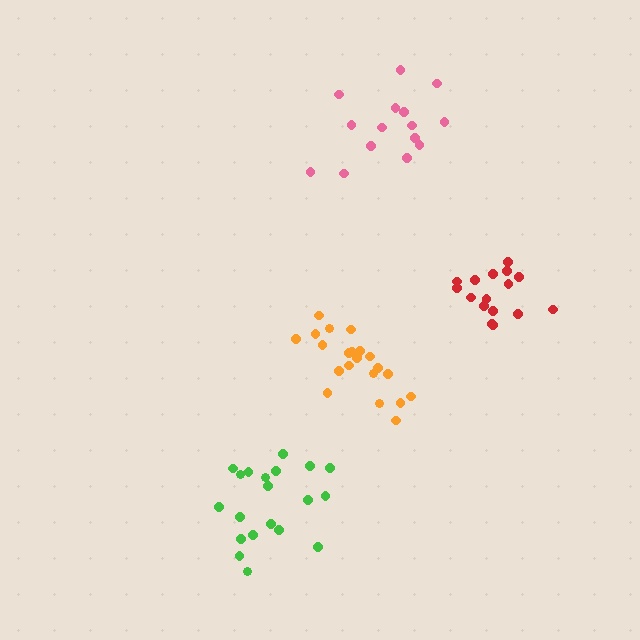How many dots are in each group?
Group 1: 15 dots, Group 2: 21 dots, Group 3: 20 dots, Group 4: 16 dots (72 total).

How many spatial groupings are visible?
There are 4 spatial groupings.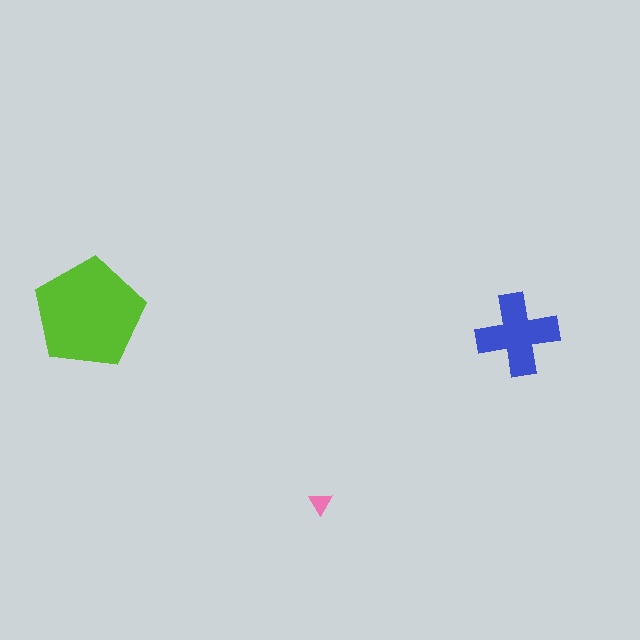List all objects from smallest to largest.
The pink triangle, the blue cross, the lime pentagon.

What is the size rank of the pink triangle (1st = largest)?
3rd.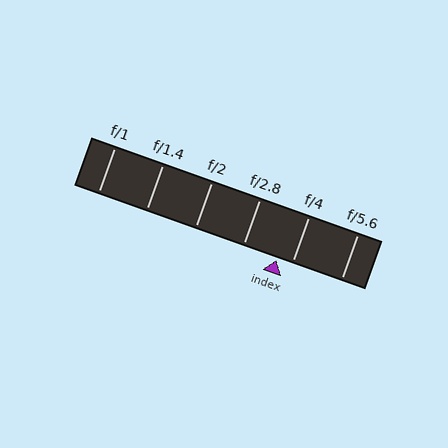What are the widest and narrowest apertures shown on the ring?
The widest aperture shown is f/1 and the narrowest is f/5.6.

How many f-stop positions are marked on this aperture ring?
There are 6 f-stop positions marked.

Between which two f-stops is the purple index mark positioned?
The index mark is between f/2.8 and f/4.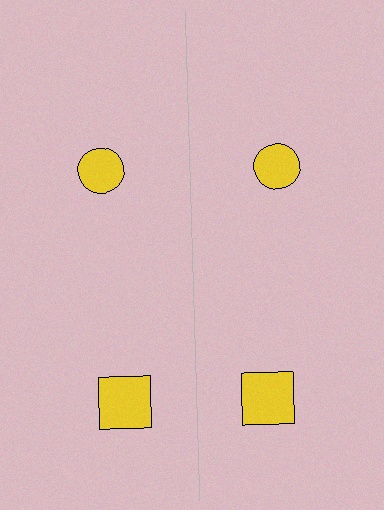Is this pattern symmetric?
Yes, this pattern has bilateral (reflection) symmetry.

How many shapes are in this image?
There are 4 shapes in this image.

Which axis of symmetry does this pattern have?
The pattern has a vertical axis of symmetry running through the center of the image.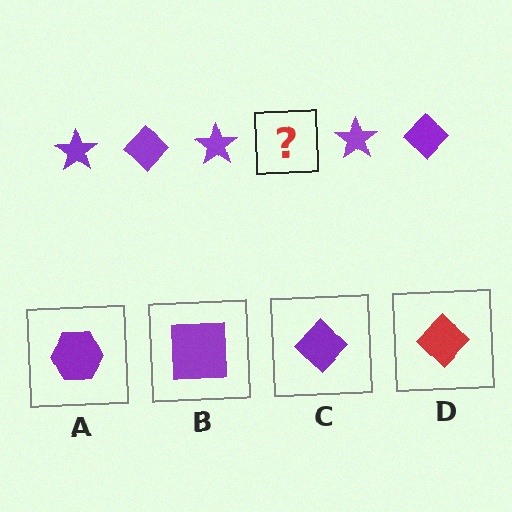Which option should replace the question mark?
Option C.